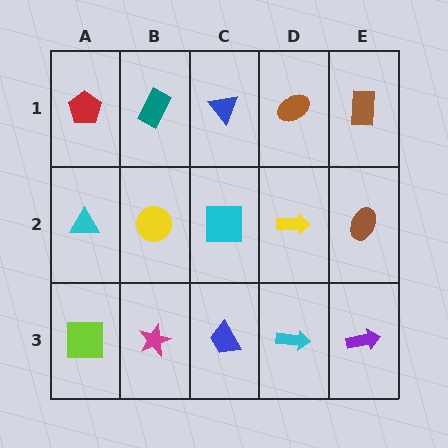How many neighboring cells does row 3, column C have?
3.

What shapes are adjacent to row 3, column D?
A yellow arrow (row 2, column D), a blue trapezoid (row 3, column C), a purple arrow (row 3, column E).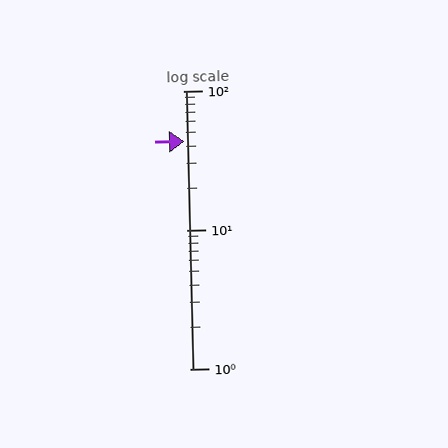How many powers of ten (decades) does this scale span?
The scale spans 2 decades, from 1 to 100.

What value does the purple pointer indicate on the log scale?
The pointer indicates approximately 43.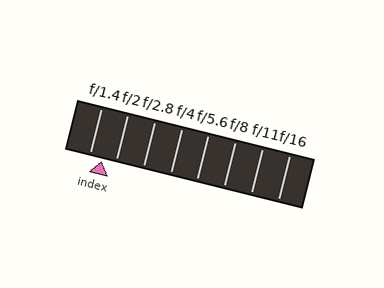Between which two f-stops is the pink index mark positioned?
The index mark is between f/1.4 and f/2.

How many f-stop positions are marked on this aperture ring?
There are 8 f-stop positions marked.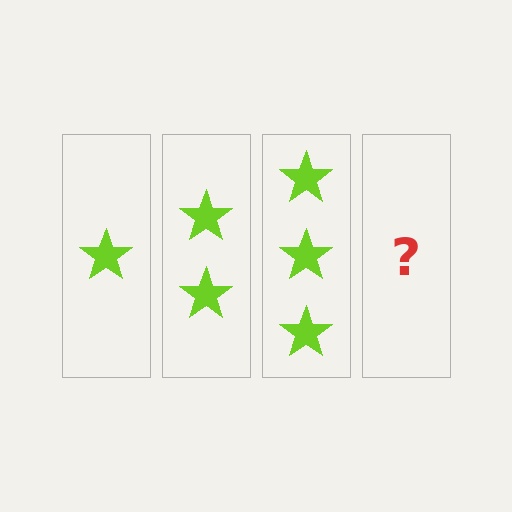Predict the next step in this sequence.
The next step is 4 stars.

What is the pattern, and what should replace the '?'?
The pattern is that each step adds one more star. The '?' should be 4 stars.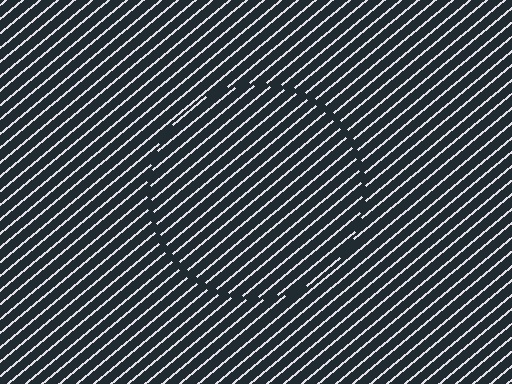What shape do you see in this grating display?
An illusory circle. The interior of the shape contains the same grating, shifted by half a period — the contour is defined by the phase discontinuity where line-ends from the inner and outer gratings abut.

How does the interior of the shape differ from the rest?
The interior of the shape contains the same grating, shifted by half a period — the contour is defined by the phase discontinuity where line-ends from the inner and outer gratings abut.